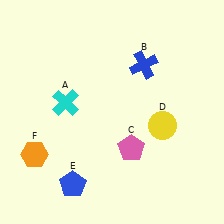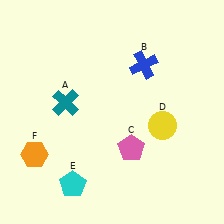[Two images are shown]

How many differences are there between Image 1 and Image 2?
There are 2 differences between the two images.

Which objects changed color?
A changed from cyan to teal. E changed from blue to cyan.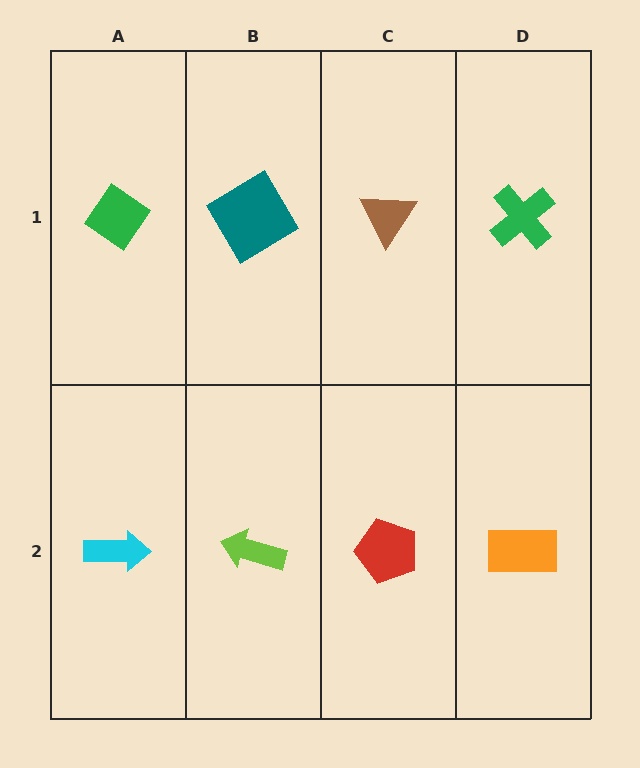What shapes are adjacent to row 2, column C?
A brown triangle (row 1, column C), a lime arrow (row 2, column B), an orange rectangle (row 2, column D).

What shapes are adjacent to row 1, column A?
A cyan arrow (row 2, column A), a teal diamond (row 1, column B).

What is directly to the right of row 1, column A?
A teal diamond.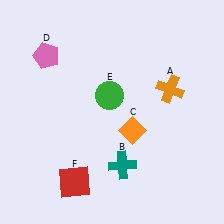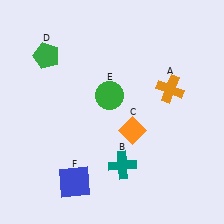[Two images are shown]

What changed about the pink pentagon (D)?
In Image 1, D is pink. In Image 2, it changed to green.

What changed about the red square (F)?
In Image 1, F is red. In Image 2, it changed to blue.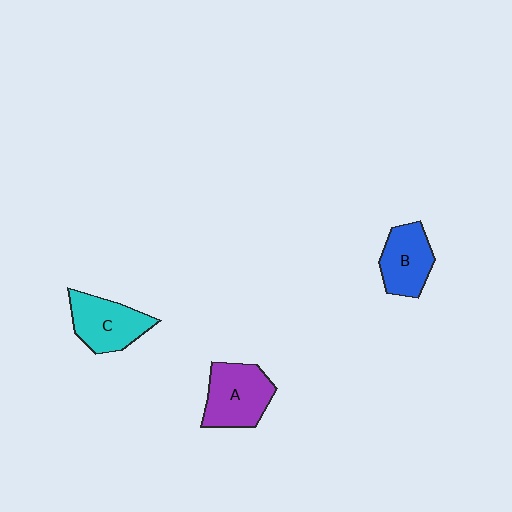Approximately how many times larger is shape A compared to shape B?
Approximately 1.2 times.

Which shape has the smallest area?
Shape B (blue).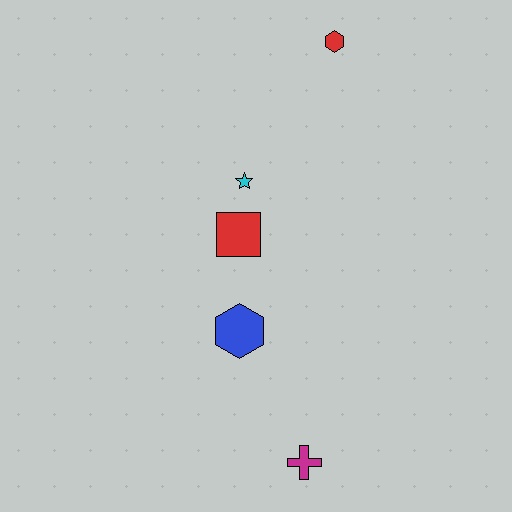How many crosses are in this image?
There is 1 cross.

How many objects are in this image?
There are 5 objects.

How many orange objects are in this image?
There are no orange objects.